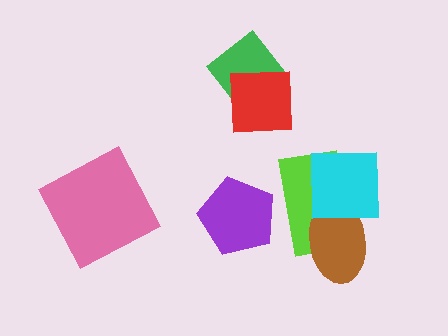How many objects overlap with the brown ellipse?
2 objects overlap with the brown ellipse.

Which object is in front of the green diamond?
The red square is in front of the green diamond.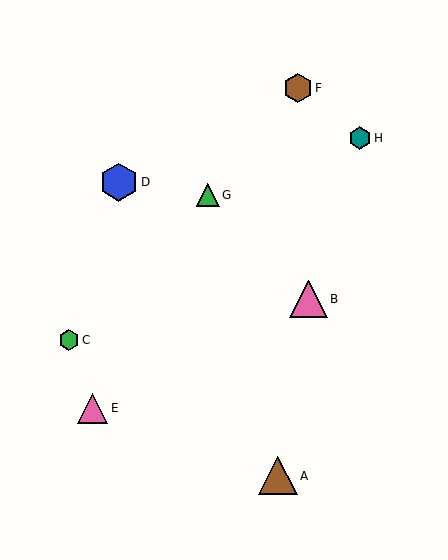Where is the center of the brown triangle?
The center of the brown triangle is at (278, 476).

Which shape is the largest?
The brown triangle (labeled A) is the largest.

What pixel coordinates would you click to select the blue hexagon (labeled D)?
Click at (119, 182) to select the blue hexagon D.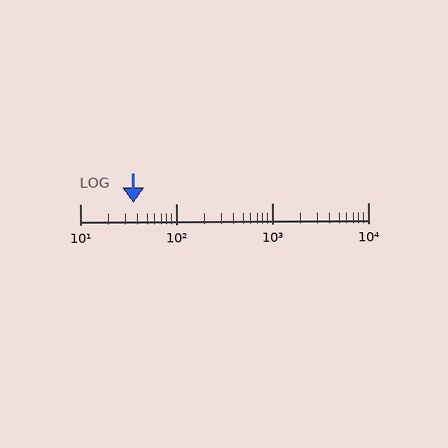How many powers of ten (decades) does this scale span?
The scale spans 3 decades, from 10 to 10000.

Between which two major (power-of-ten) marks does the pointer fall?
The pointer is between 10 and 100.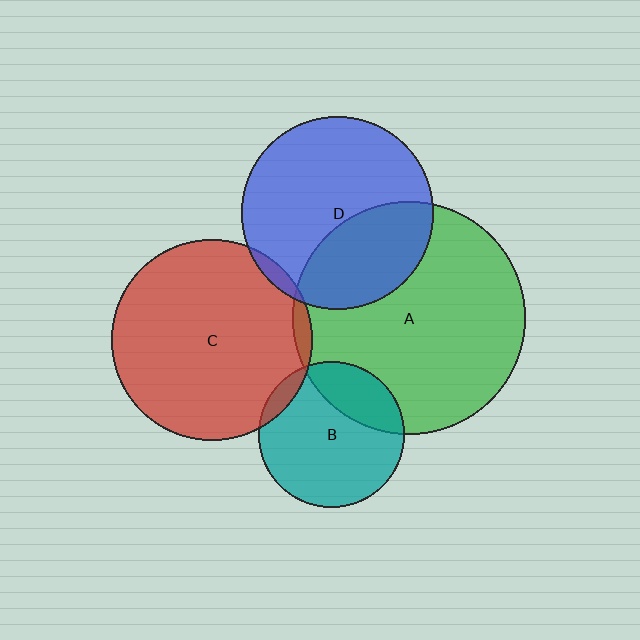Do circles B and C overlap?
Yes.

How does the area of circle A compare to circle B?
Approximately 2.5 times.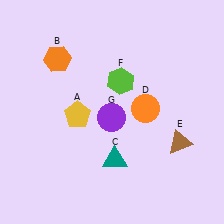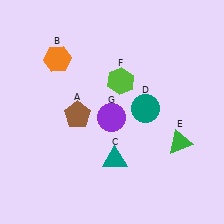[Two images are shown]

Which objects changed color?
A changed from yellow to brown. D changed from orange to teal. E changed from brown to green.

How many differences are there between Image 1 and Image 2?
There are 3 differences between the two images.